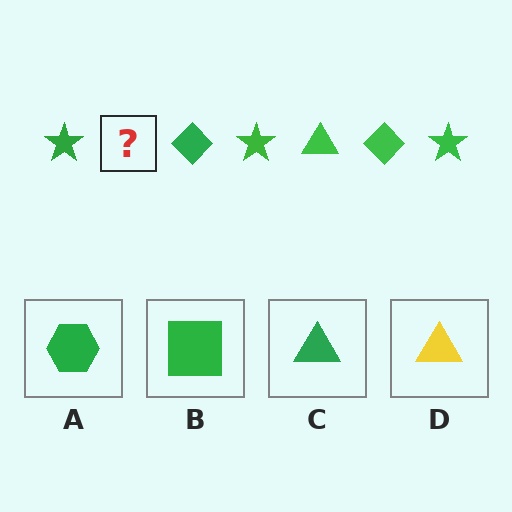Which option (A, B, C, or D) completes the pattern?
C.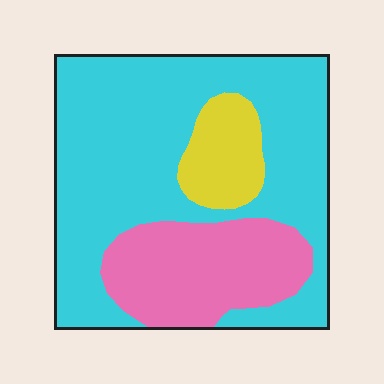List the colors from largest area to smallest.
From largest to smallest: cyan, pink, yellow.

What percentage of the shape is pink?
Pink covers roughly 25% of the shape.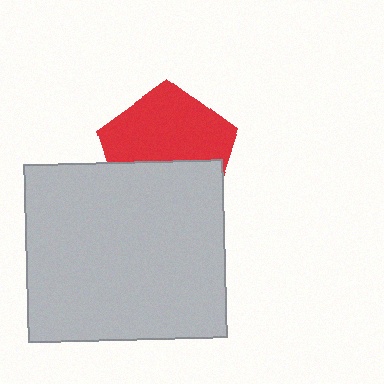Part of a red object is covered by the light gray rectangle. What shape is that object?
It is a pentagon.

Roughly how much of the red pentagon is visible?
About half of it is visible (roughly 58%).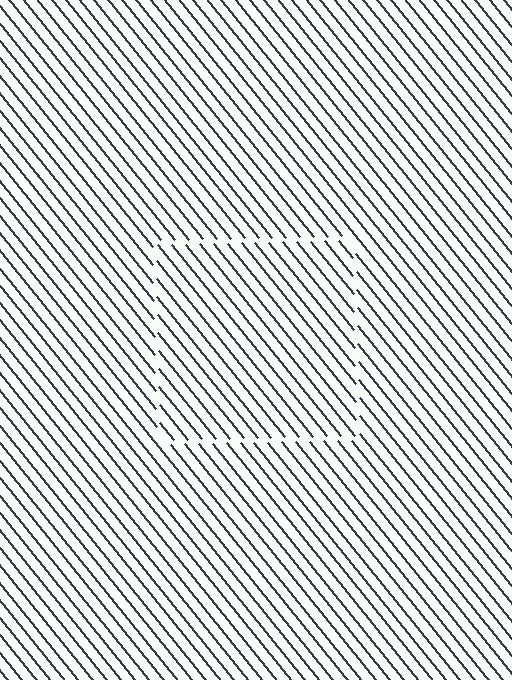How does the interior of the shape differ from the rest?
The interior of the shape contains the same grating, shifted by half a period — the contour is defined by the phase discontinuity where line-ends from the inner and outer gratings abut.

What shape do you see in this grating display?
An illusory square. The interior of the shape contains the same grating, shifted by half a period — the contour is defined by the phase discontinuity where line-ends from the inner and outer gratings abut.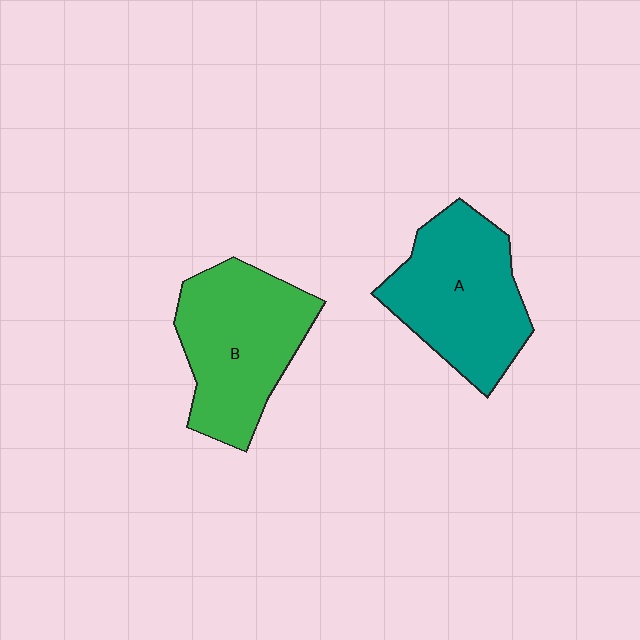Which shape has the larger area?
Shape B (green).